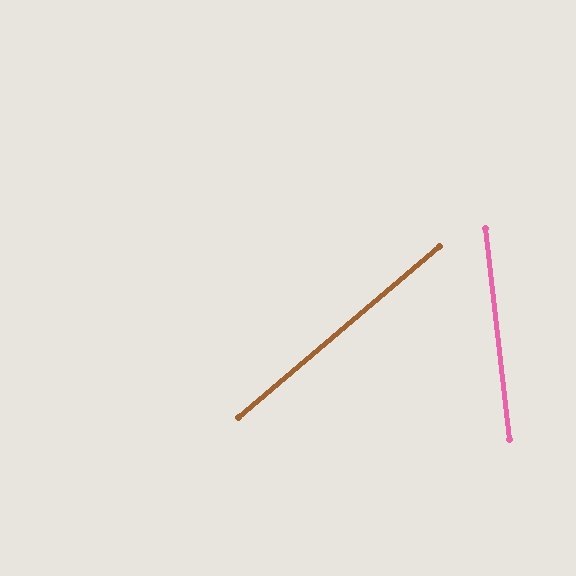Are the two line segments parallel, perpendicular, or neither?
Neither parallel nor perpendicular — they differ by about 56°.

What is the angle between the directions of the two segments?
Approximately 56 degrees.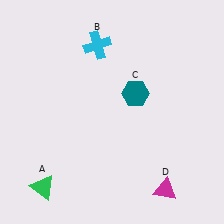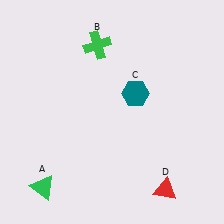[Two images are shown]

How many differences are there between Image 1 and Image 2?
There are 2 differences between the two images.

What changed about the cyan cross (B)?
In Image 1, B is cyan. In Image 2, it changed to green.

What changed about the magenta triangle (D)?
In Image 1, D is magenta. In Image 2, it changed to red.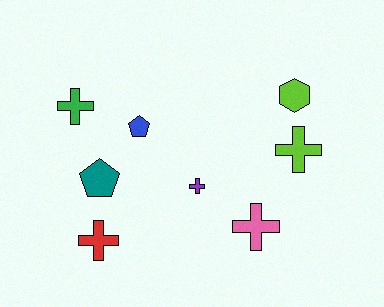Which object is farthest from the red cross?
The lime hexagon is farthest from the red cross.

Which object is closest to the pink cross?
The purple cross is closest to the pink cross.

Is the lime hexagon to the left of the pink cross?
No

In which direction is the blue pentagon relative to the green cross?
The blue pentagon is to the right of the green cross.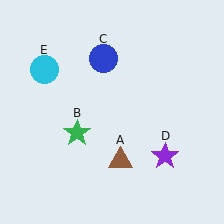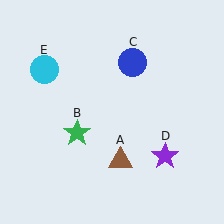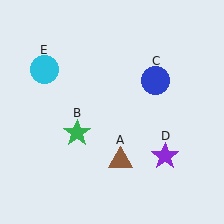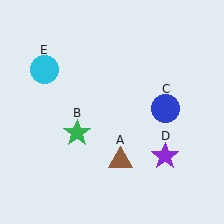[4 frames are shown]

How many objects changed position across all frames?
1 object changed position: blue circle (object C).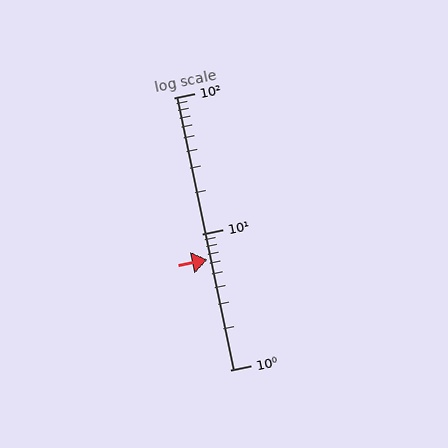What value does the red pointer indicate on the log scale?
The pointer indicates approximately 6.4.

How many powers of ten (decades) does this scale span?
The scale spans 2 decades, from 1 to 100.